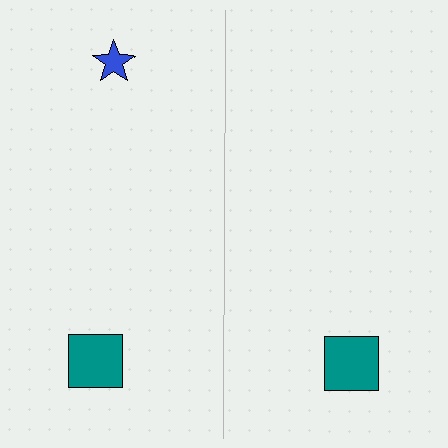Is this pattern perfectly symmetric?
No, the pattern is not perfectly symmetric. A blue star is missing from the right side.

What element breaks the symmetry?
A blue star is missing from the right side.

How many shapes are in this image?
There are 3 shapes in this image.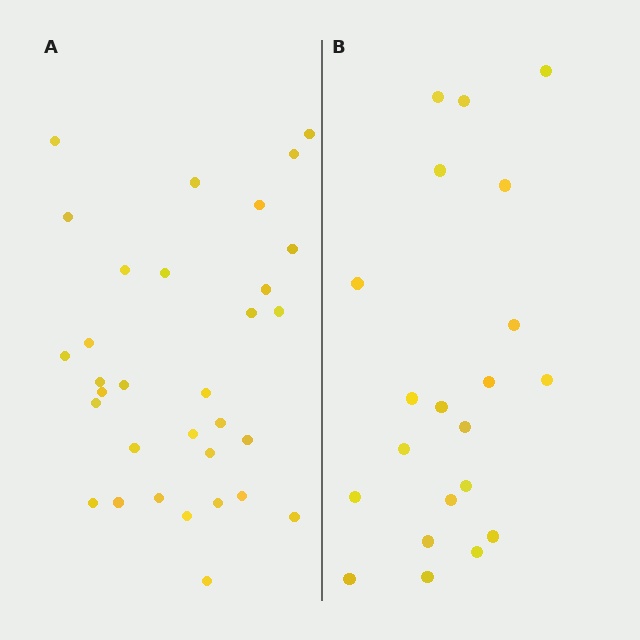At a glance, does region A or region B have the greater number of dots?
Region A (the left region) has more dots.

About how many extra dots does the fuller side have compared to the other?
Region A has roughly 12 or so more dots than region B.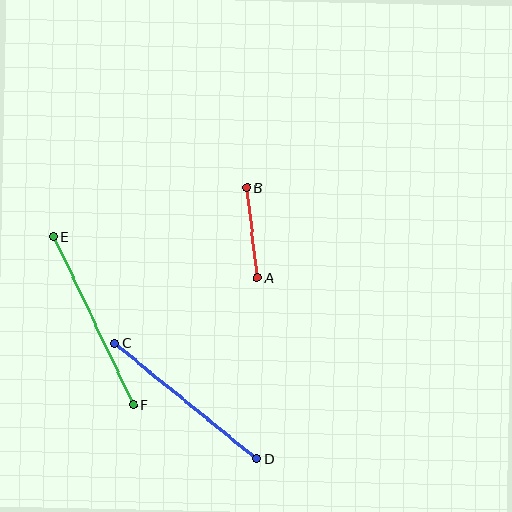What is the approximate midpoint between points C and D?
The midpoint is at approximately (186, 401) pixels.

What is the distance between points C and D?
The distance is approximately 183 pixels.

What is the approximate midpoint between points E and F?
The midpoint is at approximately (93, 321) pixels.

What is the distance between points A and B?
The distance is approximately 91 pixels.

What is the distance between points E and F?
The distance is approximately 186 pixels.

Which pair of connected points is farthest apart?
Points E and F are farthest apart.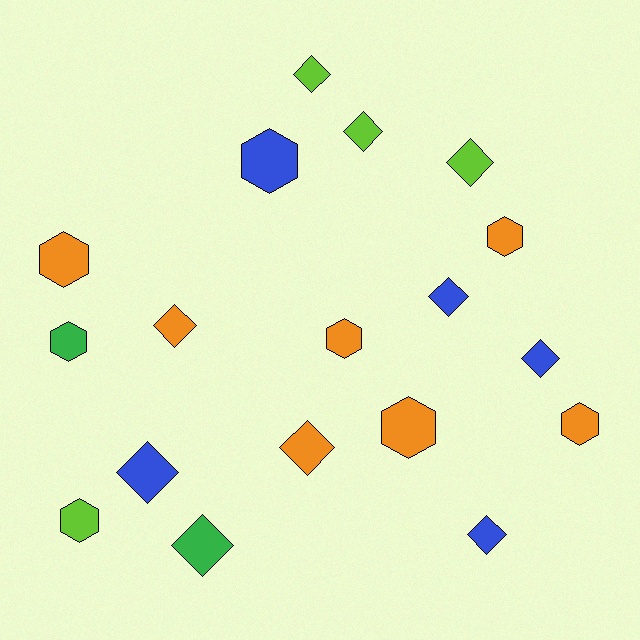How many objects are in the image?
There are 18 objects.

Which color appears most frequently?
Orange, with 7 objects.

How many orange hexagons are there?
There are 5 orange hexagons.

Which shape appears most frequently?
Diamond, with 10 objects.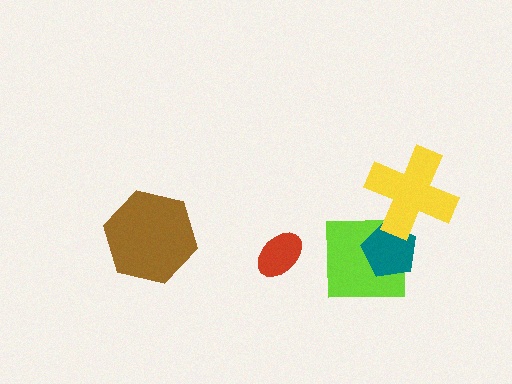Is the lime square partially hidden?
Yes, it is partially covered by another shape.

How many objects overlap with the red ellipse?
0 objects overlap with the red ellipse.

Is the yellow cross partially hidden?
No, no other shape covers it.